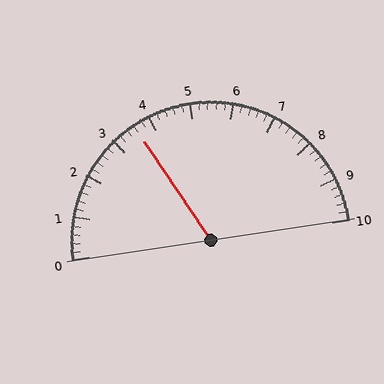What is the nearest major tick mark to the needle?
The nearest major tick mark is 4.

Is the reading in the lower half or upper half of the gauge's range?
The reading is in the lower half of the range (0 to 10).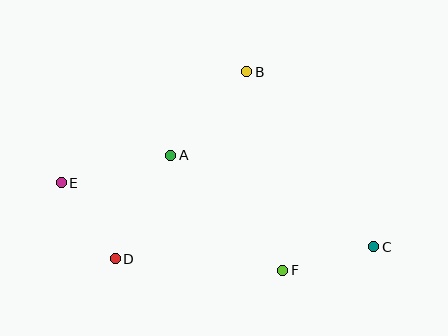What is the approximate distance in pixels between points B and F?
The distance between B and F is approximately 202 pixels.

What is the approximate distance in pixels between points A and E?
The distance between A and E is approximately 113 pixels.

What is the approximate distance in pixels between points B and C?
The distance between B and C is approximately 217 pixels.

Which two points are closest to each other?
Points D and E are closest to each other.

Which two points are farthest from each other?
Points C and E are farthest from each other.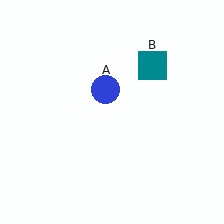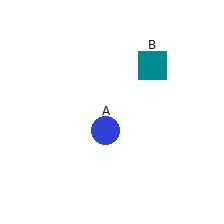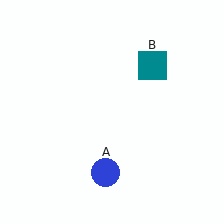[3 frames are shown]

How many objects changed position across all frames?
1 object changed position: blue circle (object A).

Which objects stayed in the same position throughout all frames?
Teal square (object B) remained stationary.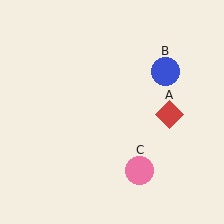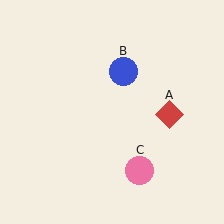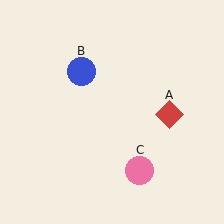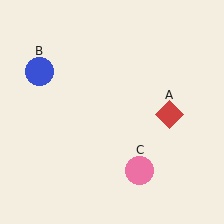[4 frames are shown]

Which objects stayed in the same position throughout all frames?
Red diamond (object A) and pink circle (object C) remained stationary.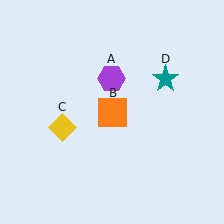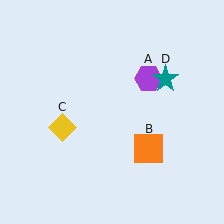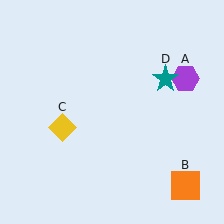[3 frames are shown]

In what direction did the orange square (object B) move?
The orange square (object B) moved down and to the right.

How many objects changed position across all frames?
2 objects changed position: purple hexagon (object A), orange square (object B).